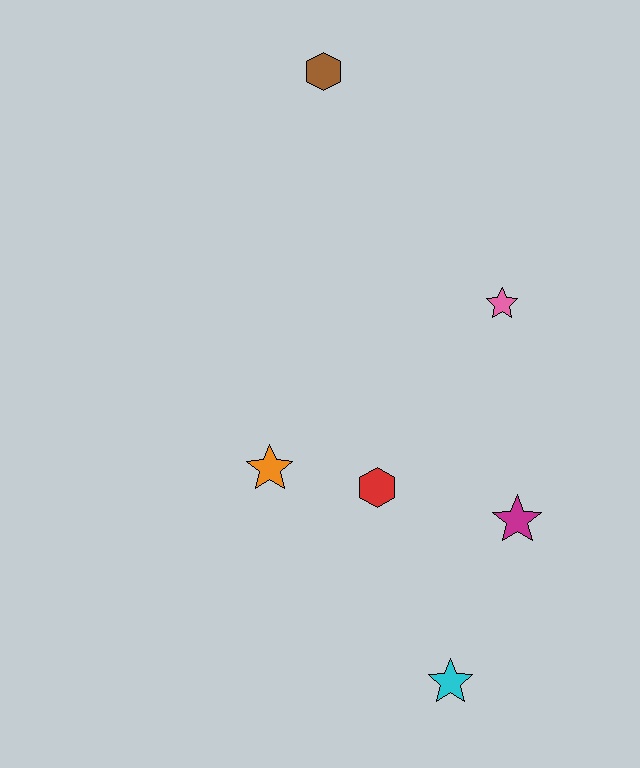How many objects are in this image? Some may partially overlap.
There are 6 objects.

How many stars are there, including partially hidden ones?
There are 4 stars.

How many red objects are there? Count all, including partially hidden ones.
There is 1 red object.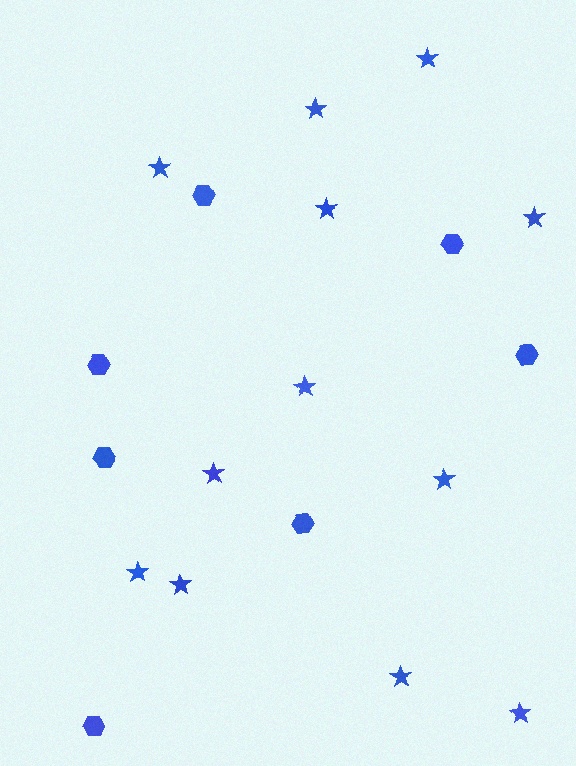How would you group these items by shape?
There are 2 groups: one group of hexagons (7) and one group of stars (12).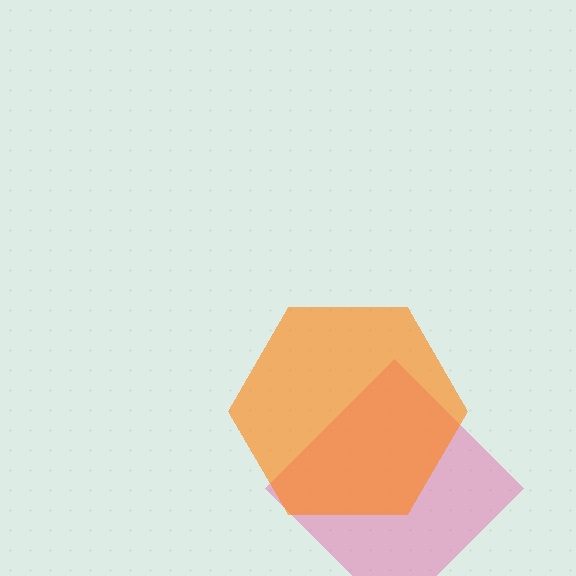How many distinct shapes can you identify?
There are 2 distinct shapes: a pink diamond, an orange hexagon.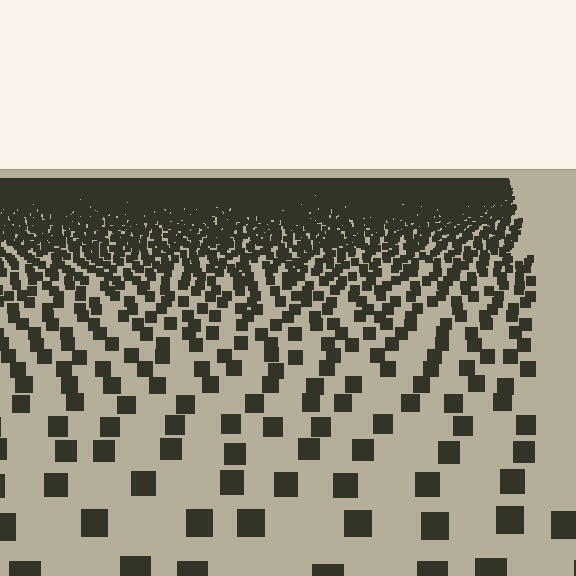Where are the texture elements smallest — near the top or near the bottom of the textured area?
Near the top.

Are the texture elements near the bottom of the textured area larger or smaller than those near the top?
Larger. Near the bottom, elements are closer to the viewer and appear at a bigger on-screen size.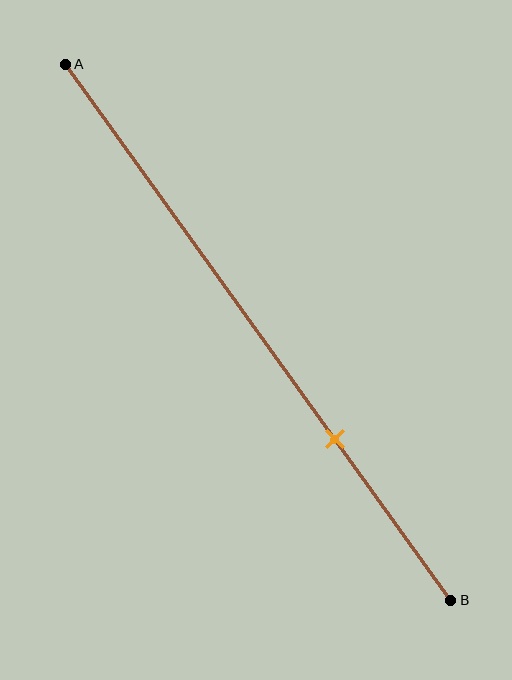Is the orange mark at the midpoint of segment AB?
No, the mark is at about 70% from A, not at the 50% midpoint.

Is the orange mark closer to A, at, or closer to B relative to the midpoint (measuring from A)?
The orange mark is closer to point B than the midpoint of segment AB.